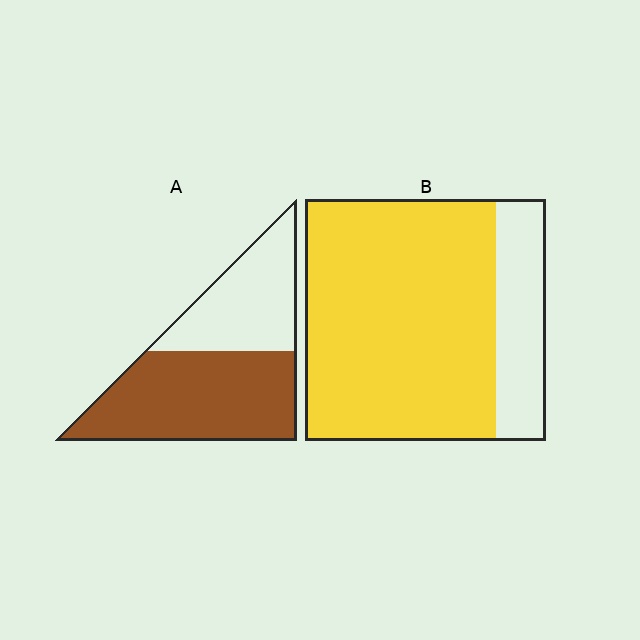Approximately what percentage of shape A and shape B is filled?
A is approximately 60% and B is approximately 80%.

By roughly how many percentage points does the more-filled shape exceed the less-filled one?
By roughly 20 percentage points (B over A).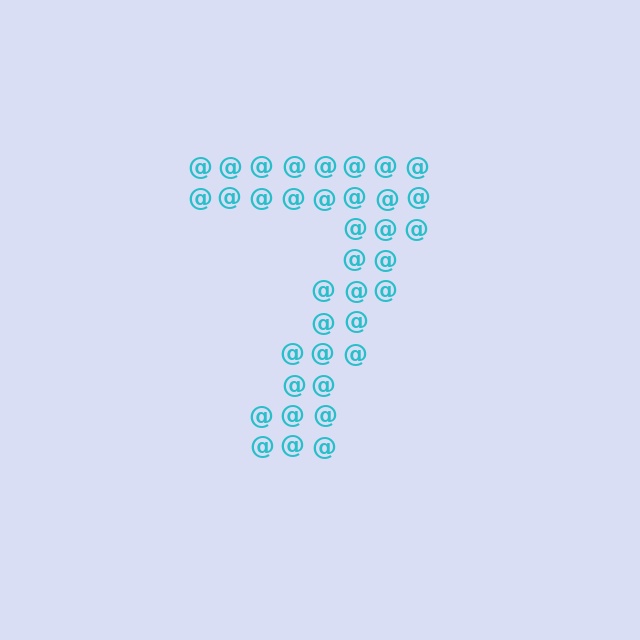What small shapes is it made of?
It is made of small at signs.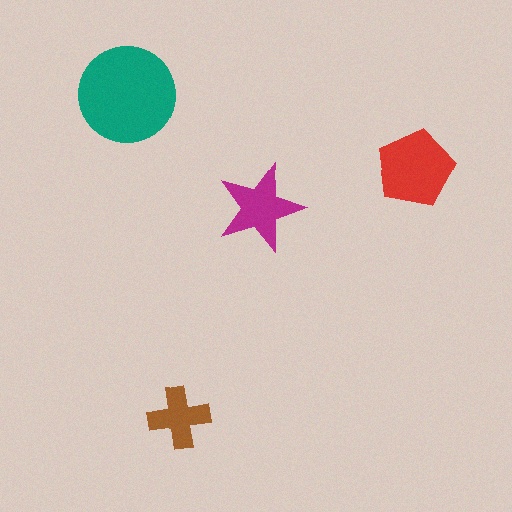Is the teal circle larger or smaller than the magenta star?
Larger.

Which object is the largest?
The teal circle.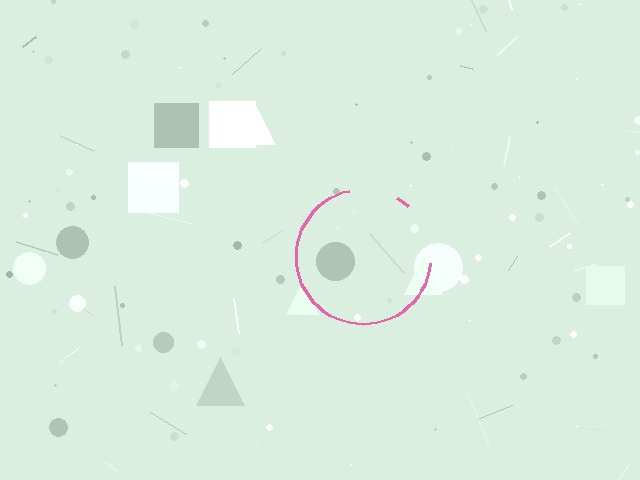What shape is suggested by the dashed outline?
The dashed outline suggests a circle.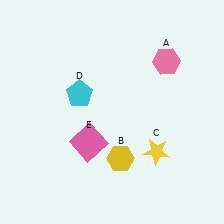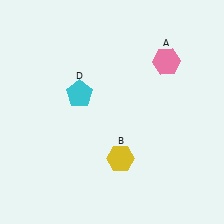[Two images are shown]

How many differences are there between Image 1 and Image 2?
There are 2 differences between the two images.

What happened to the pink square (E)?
The pink square (E) was removed in Image 2. It was in the bottom-left area of Image 1.